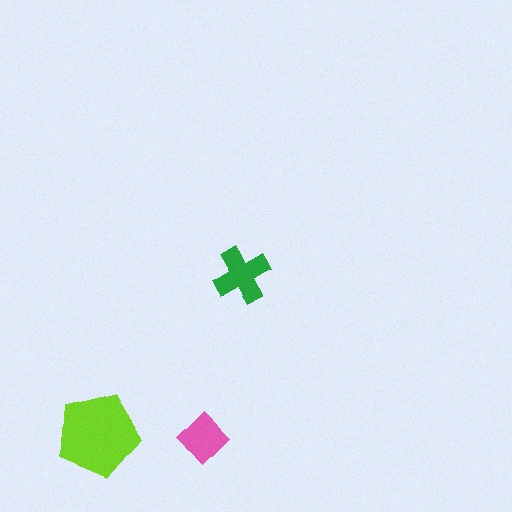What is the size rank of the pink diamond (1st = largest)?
3rd.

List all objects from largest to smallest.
The lime pentagon, the green cross, the pink diamond.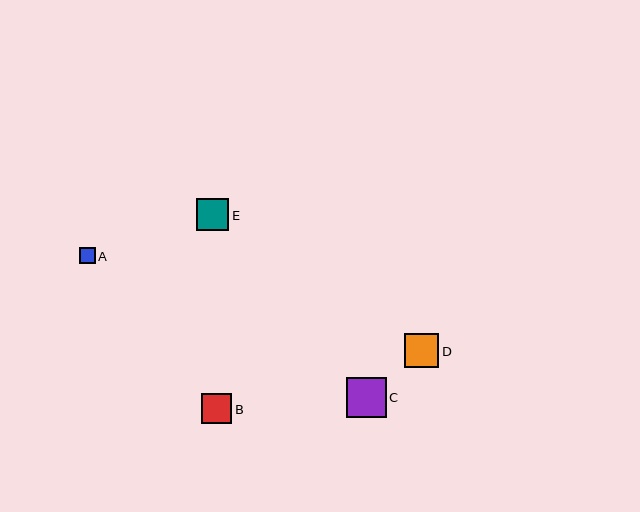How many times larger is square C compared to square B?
Square C is approximately 1.3 times the size of square B.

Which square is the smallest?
Square A is the smallest with a size of approximately 16 pixels.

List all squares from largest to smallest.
From largest to smallest: C, D, E, B, A.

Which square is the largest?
Square C is the largest with a size of approximately 40 pixels.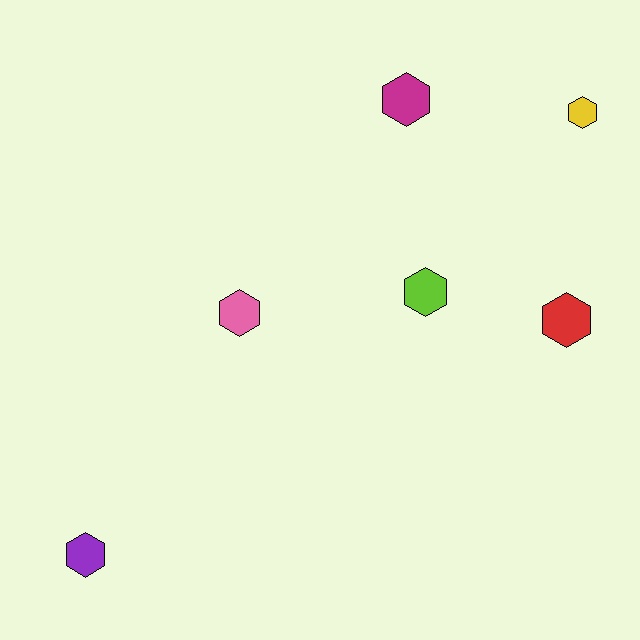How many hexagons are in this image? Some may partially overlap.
There are 6 hexagons.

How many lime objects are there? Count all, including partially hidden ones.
There is 1 lime object.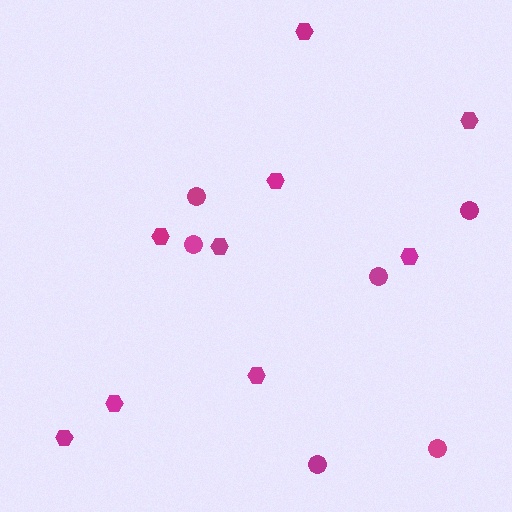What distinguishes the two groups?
There are 2 groups: one group of hexagons (9) and one group of circles (6).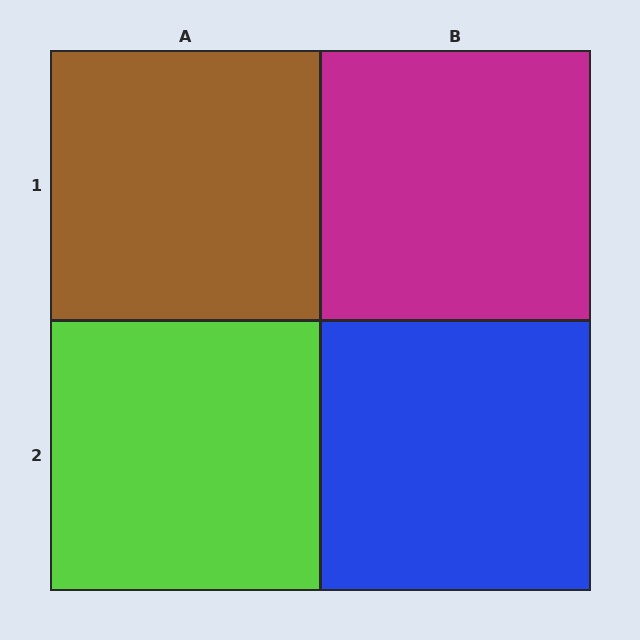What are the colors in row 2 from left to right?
Lime, blue.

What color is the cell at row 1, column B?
Magenta.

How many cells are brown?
1 cell is brown.